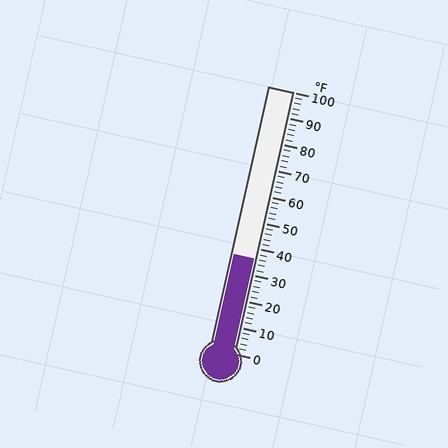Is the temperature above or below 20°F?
The temperature is above 20°F.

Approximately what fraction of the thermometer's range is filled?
The thermometer is filled to approximately 35% of its range.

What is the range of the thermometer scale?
The thermometer scale ranges from 0°F to 100°F.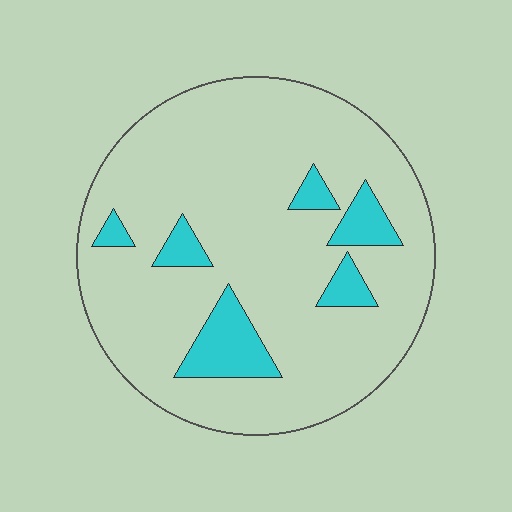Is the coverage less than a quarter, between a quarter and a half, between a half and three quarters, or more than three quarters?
Less than a quarter.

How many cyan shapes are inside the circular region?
6.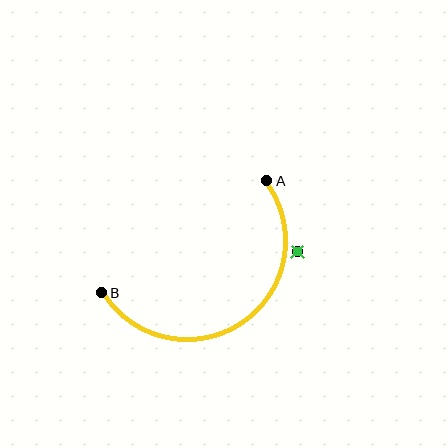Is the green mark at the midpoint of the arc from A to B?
No — the green mark does not lie on the arc at all. It sits slightly outside the curve.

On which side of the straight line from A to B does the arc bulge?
The arc bulges below and to the right of the straight line connecting A and B.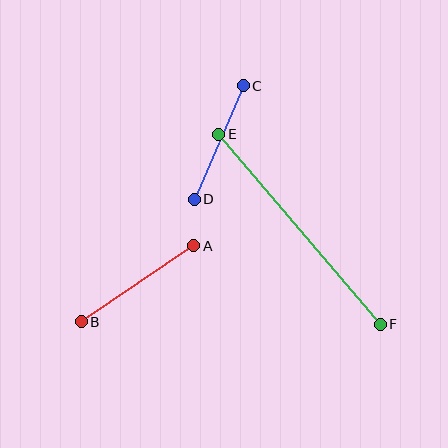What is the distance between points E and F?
The distance is approximately 249 pixels.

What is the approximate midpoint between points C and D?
The midpoint is at approximately (219, 143) pixels.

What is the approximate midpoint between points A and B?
The midpoint is at approximately (138, 284) pixels.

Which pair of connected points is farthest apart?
Points E and F are farthest apart.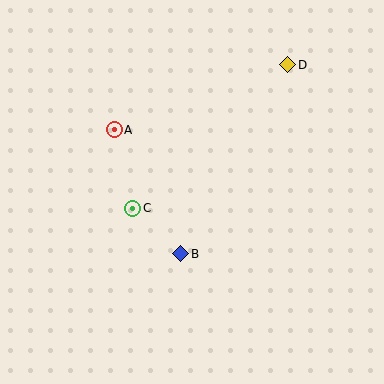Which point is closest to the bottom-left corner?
Point C is closest to the bottom-left corner.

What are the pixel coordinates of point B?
Point B is at (181, 254).